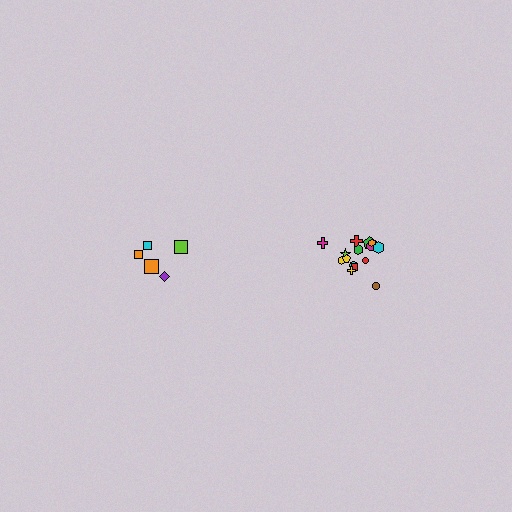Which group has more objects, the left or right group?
The right group.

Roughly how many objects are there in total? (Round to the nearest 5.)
Roughly 20 objects in total.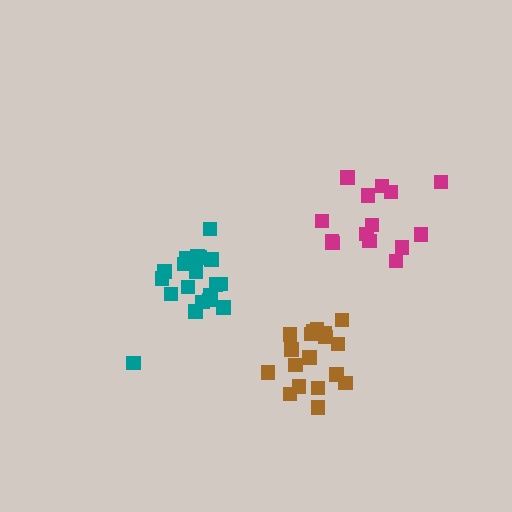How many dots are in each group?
Group 1: 14 dots, Group 2: 19 dots, Group 3: 19 dots (52 total).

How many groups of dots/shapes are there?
There are 3 groups.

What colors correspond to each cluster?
The clusters are colored: magenta, brown, teal.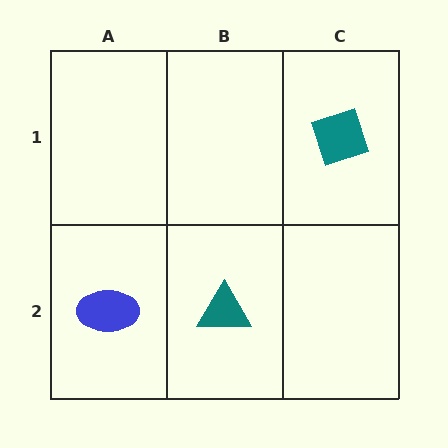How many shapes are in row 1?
1 shape.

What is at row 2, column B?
A teal triangle.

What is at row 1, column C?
A teal diamond.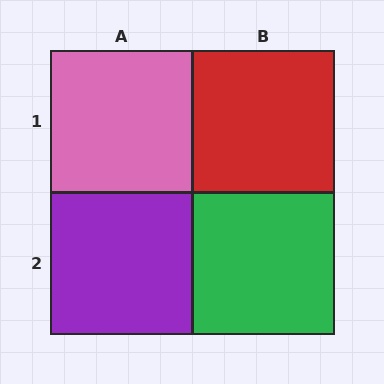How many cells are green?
1 cell is green.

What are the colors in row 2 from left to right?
Purple, green.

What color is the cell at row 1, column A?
Pink.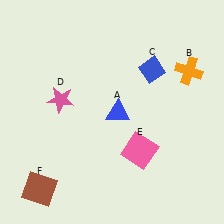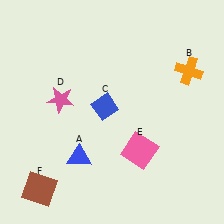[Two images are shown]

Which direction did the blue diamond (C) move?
The blue diamond (C) moved left.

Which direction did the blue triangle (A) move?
The blue triangle (A) moved down.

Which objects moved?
The objects that moved are: the blue triangle (A), the blue diamond (C).